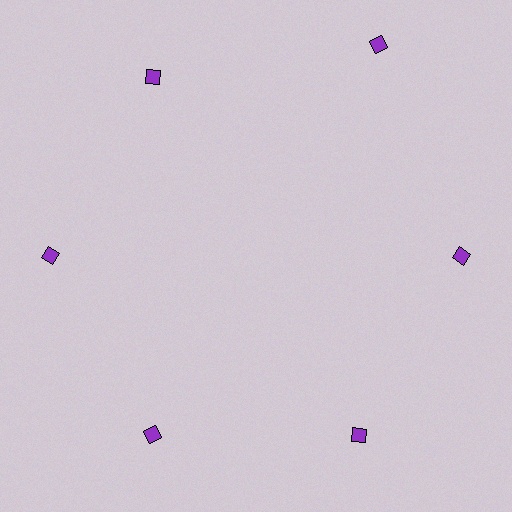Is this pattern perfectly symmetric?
No. The 6 purple diamonds are arranged in a ring, but one element near the 1 o'clock position is pushed outward from the center, breaking the 6-fold rotational symmetry.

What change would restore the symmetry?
The symmetry would be restored by moving it inward, back onto the ring so that all 6 diamonds sit at equal angles and equal distance from the center.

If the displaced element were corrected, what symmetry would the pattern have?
It would have 6-fold rotational symmetry — the pattern would map onto itself every 60 degrees.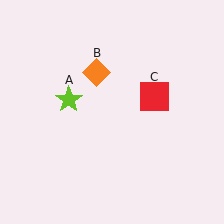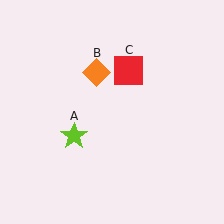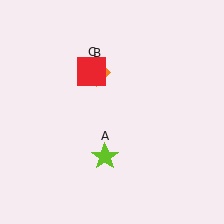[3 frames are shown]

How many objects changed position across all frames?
2 objects changed position: lime star (object A), red square (object C).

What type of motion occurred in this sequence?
The lime star (object A), red square (object C) rotated counterclockwise around the center of the scene.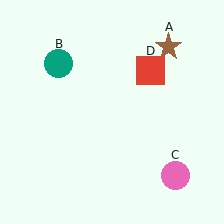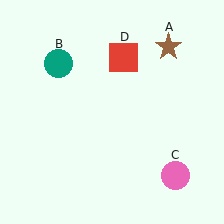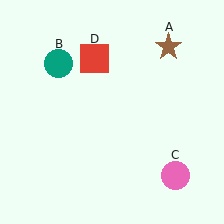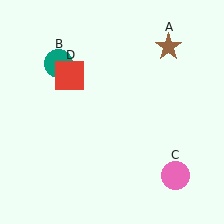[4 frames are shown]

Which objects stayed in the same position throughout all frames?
Brown star (object A) and teal circle (object B) and pink circle (object C) remained stationary.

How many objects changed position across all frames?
1 object changed position: red square (object D).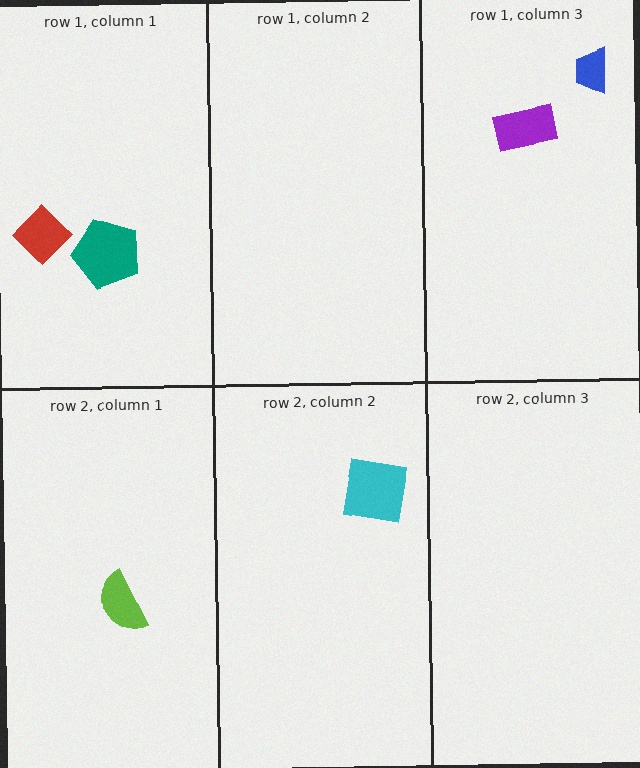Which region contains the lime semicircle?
The row 2, column 1 region.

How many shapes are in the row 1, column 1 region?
2.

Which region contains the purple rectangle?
The row 1, column 3 region.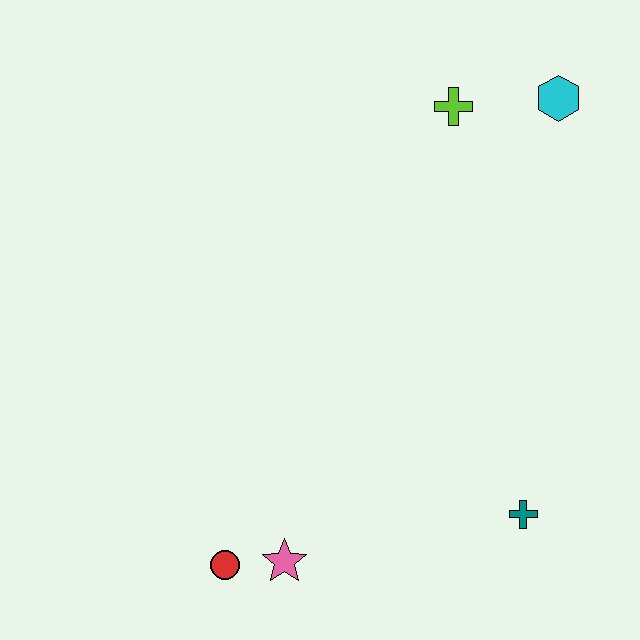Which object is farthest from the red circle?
The cyan hexagon is farthest from the red circle.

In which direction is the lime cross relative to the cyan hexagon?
The lime cross is to the left of the cyan hexagon.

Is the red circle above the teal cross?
No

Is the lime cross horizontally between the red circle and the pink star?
No